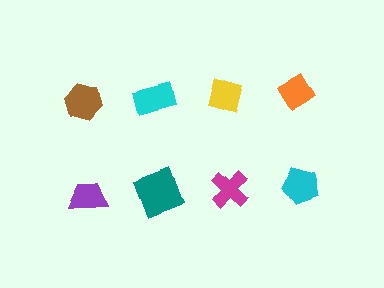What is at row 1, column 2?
A cyan rectangle.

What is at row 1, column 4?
An orange diamond.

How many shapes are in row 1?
4 shapes.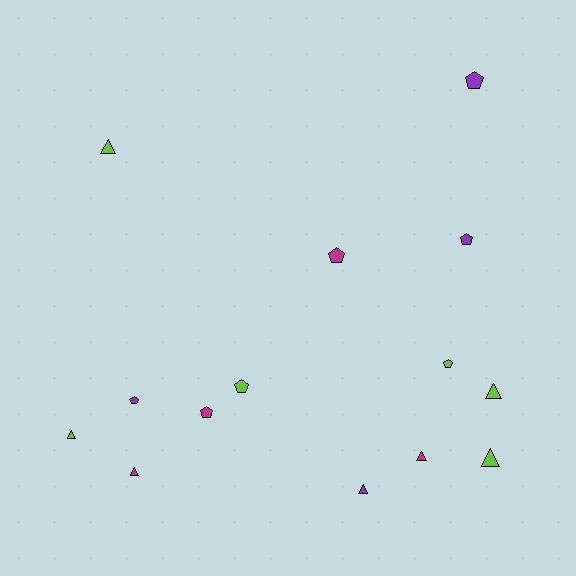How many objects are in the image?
There are 14 objects.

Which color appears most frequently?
Lime, with 6 objects.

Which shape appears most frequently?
Pentagon, with 7 objects.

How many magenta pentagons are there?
There are 2 magenta pentagons.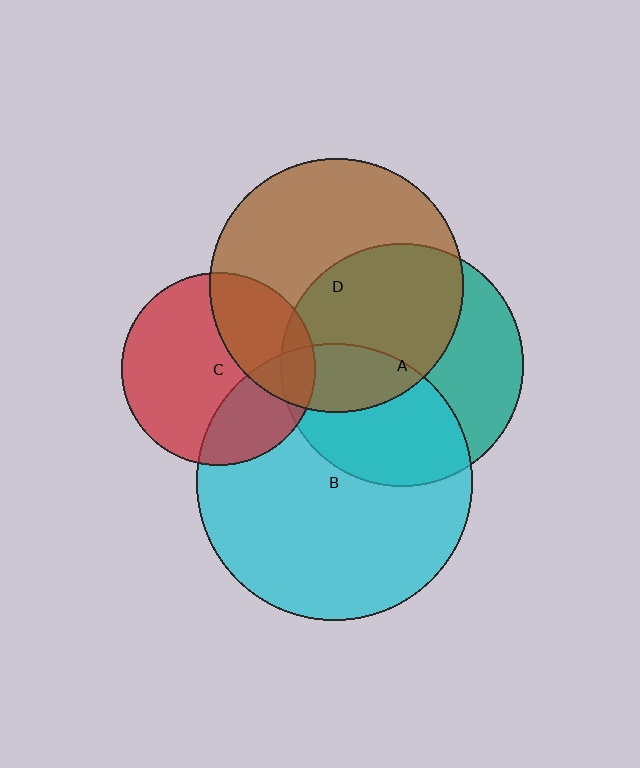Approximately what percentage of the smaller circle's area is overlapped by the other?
Approximately 50%.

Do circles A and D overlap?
Yes.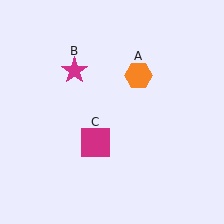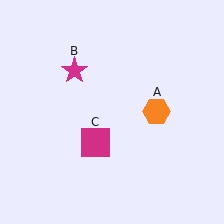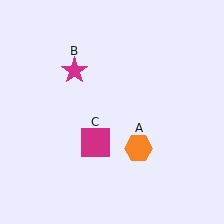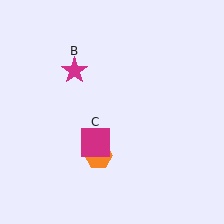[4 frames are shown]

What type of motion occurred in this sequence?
The orange hexagon (object A) rotated clockwise around the center of the scene.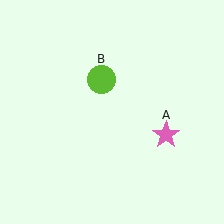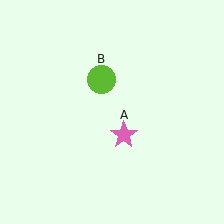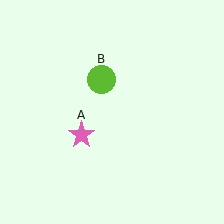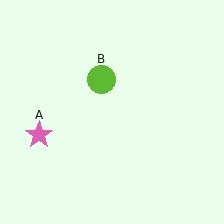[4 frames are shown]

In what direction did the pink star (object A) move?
The pink star (object A) moved left.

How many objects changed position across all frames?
1 object changed position: pink star (object A).